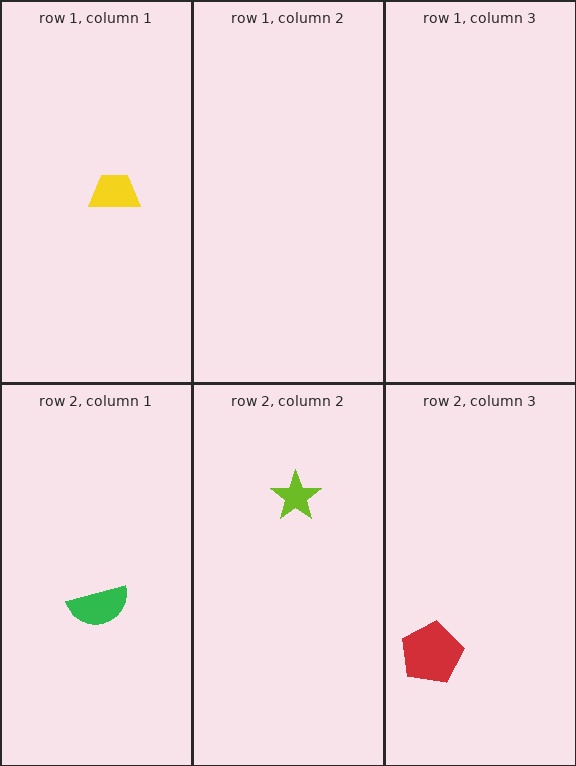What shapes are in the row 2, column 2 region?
The lime star.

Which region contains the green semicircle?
The row 2, column 1 region.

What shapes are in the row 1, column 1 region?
The yellow trapezoid.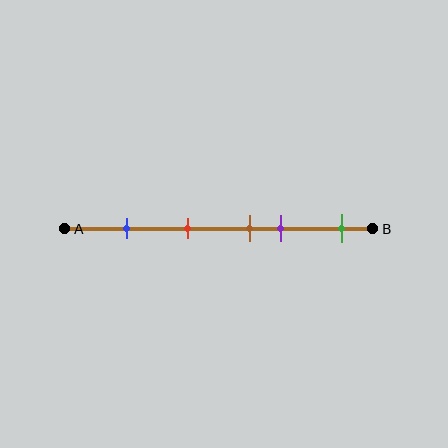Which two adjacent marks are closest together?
The brown and purple marks are the closest adjacent pair.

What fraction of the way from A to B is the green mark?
The green mark is approximately 90% (0.9) of the way from A to B.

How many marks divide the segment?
There are 5 marks dividing the segment.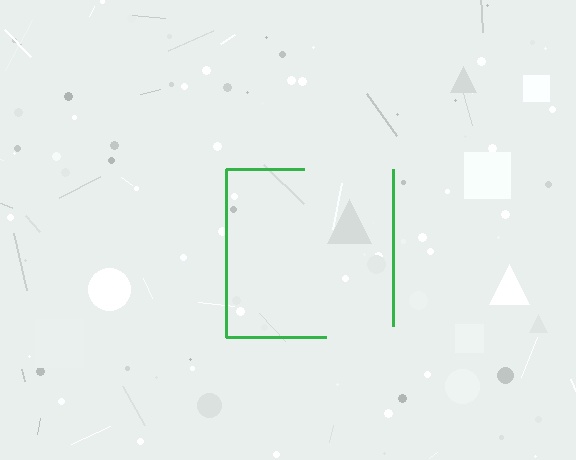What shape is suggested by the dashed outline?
The dashed outline suggests a square.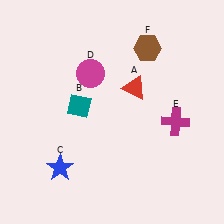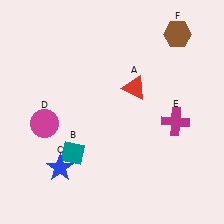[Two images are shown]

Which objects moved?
The objects that moved are: the teal diamond (B), the magenta circle (D), the brown hexagon (F).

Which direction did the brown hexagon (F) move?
The brown hexagon (F) moved right.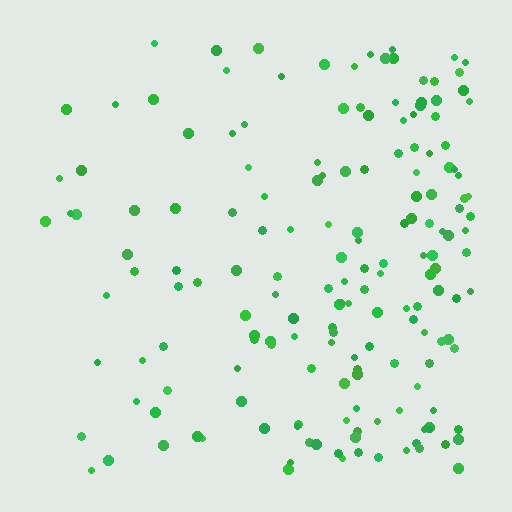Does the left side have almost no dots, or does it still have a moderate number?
Still a moderate number, just noticeably fewer than the right.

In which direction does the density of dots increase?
From left to right, with the right side densest.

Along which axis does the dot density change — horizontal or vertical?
Horizontal.